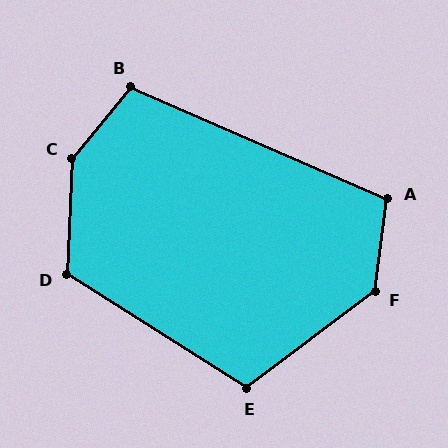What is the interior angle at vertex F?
Approximately 134 degrees (obtuse).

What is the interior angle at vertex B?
Approximately 106 degrees (obtuse).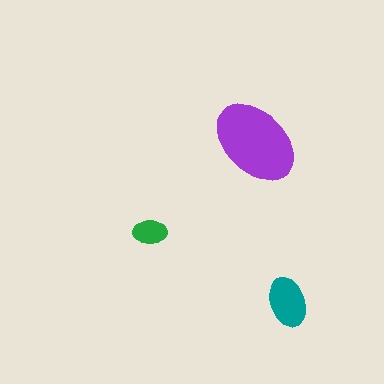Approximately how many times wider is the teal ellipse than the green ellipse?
About 1.5 times wider.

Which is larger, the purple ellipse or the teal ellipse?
The purple one.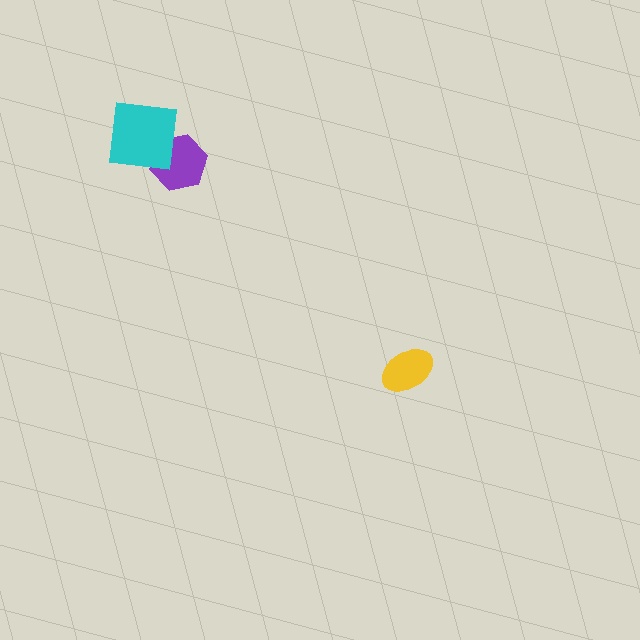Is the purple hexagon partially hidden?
Yes, it is partially covered by another shape.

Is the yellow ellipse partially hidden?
No, no other shape covers it.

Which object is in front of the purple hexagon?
The cyan square is in front of the purple hexagon.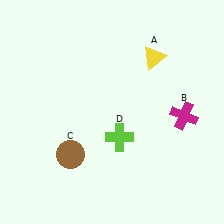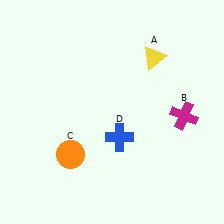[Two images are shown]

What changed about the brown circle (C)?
In Image 1, C is brown. In Image 2, it changed to orange.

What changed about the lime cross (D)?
In Image 1, D is lime. In Image 2, it changed to blue.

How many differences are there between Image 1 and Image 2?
There are 2 differences between the two images.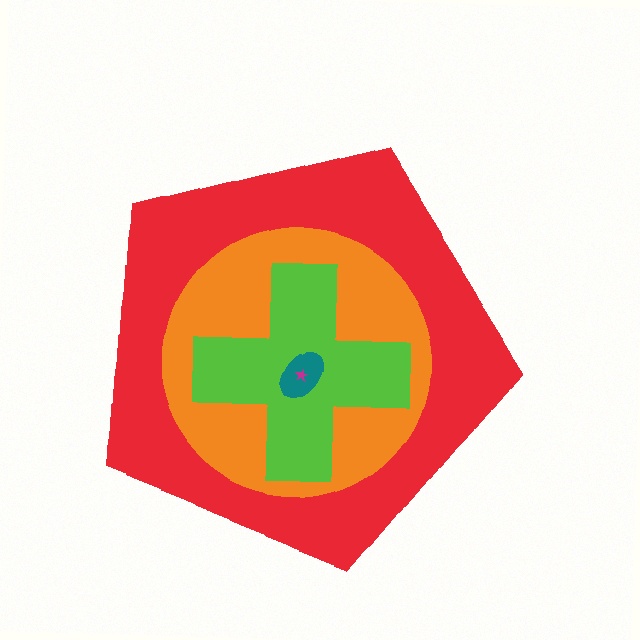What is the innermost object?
The magenta star.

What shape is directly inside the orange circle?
The lime cross.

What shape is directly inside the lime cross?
The teal ellipse.